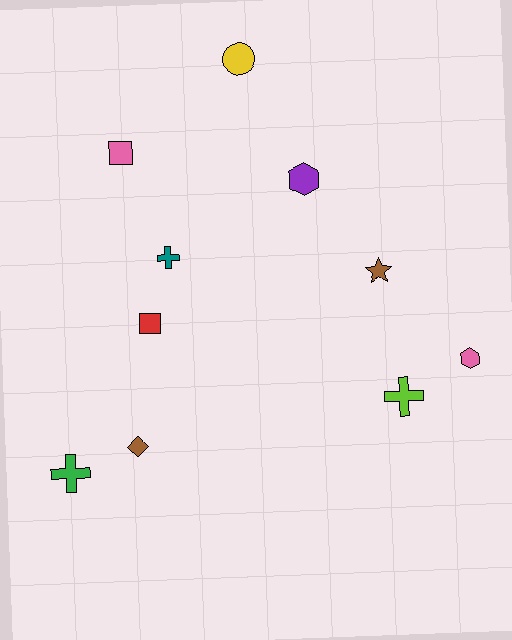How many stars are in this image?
There is 1 star.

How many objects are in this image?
There are 10 objects.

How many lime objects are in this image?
There is 1 lime object.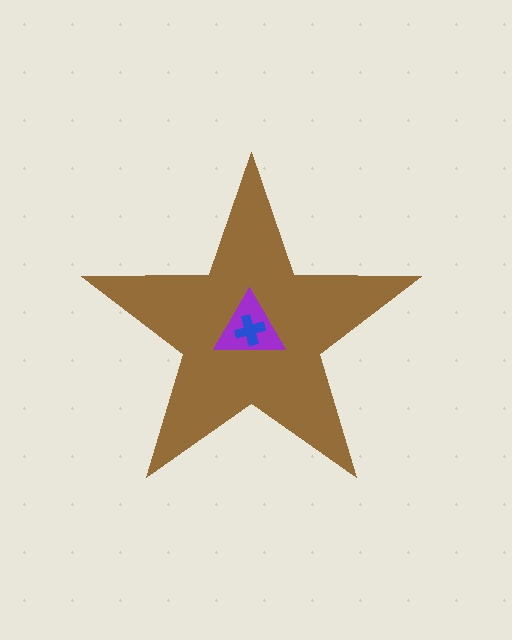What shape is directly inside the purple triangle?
The blue cross.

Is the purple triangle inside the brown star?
Yes.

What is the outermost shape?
The brown star.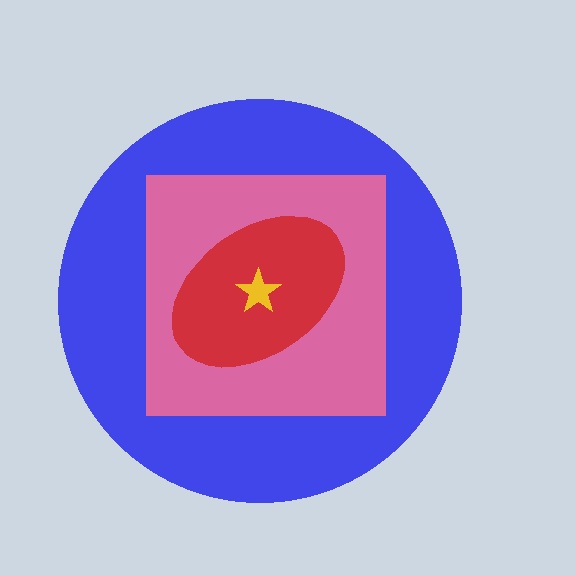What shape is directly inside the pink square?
The red ellipse.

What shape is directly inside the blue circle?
The pink square.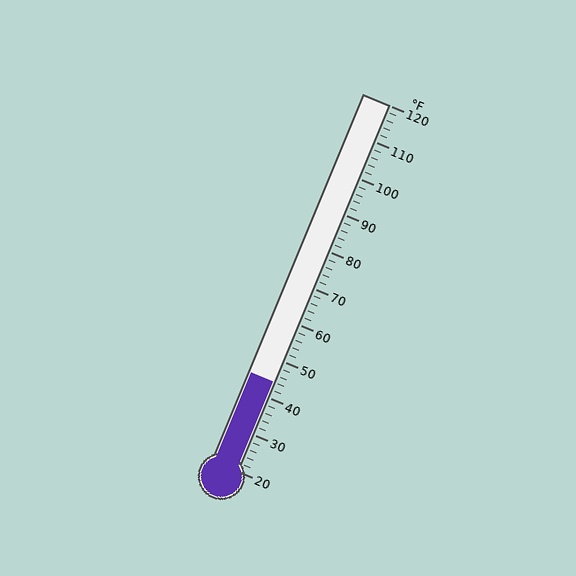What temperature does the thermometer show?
The thermometer shows approximately 44°F.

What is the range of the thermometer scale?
The thermometer scale ranges from 20°F to 120°F.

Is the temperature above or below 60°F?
The temperature is below 60°F.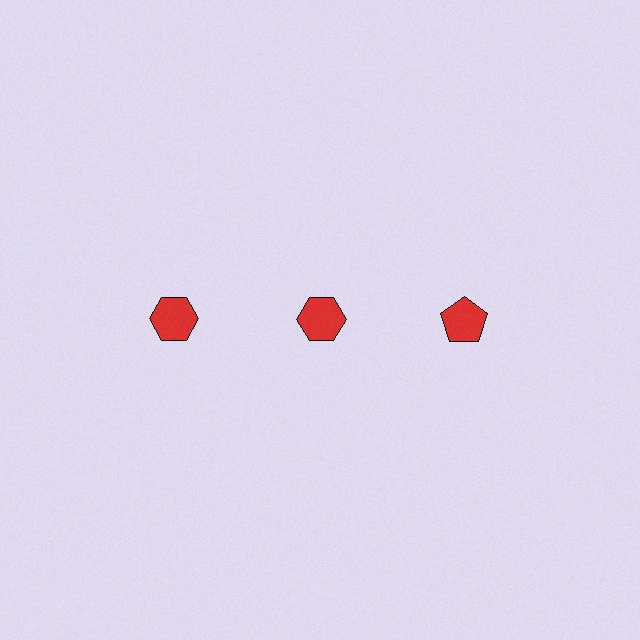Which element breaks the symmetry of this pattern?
The red pentagon in the top row, center column breaks the symmetry. All other shapes are red hexagons.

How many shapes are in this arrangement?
There are 3 shapes arranged in a grid pattern.